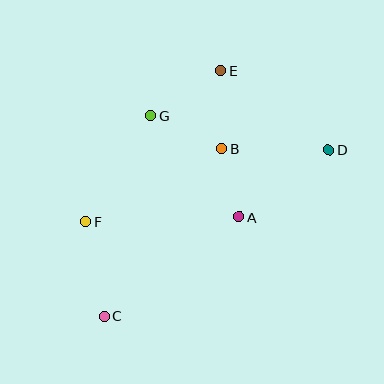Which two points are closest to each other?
Points A and B are closest to each other.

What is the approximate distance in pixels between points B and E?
The distance between B and E is approximately 78 pixels.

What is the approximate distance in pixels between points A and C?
The distance between A and C is approximately 167 pixels.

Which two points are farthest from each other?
Points C and D are farthest from each other.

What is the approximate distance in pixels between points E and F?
The distance between E and F is approximately 203 pixels.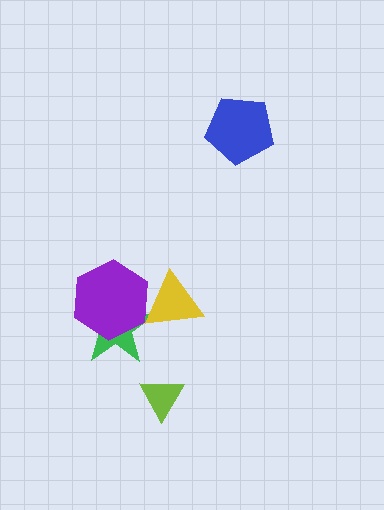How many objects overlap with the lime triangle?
0 objects overlap with the lime triangle.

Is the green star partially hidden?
Yes, it is partially covered by another shape.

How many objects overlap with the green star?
2 objects overlap with the green star.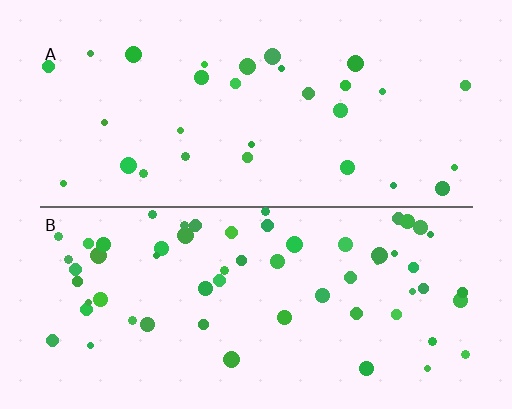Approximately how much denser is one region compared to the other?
Approximately 2.0× — region B over region A.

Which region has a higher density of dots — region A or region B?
B (the bottom).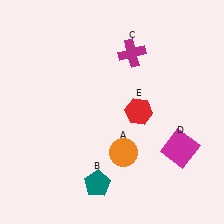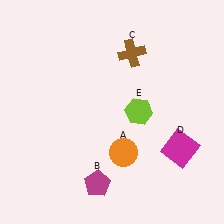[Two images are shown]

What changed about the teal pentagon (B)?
In Image 1, B is teal. In Image 2, it changed to magenta.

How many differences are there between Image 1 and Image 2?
There are 3 differences between the two images.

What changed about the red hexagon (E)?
In Image 1, E is red. In Image 2, it changed to lime.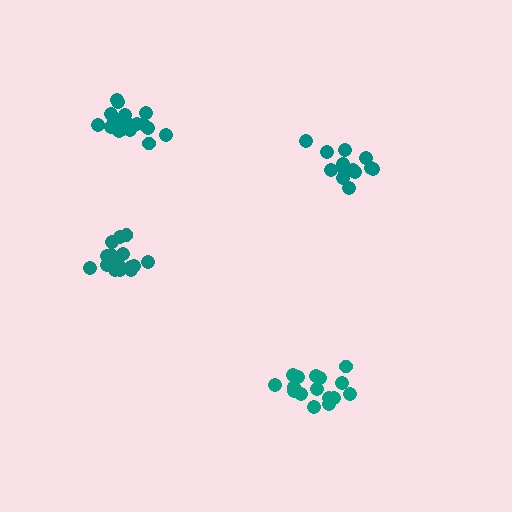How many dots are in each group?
Group 1: 17 dots, Group 2: 13 dots, Group 3: 16 dots, Group 4: 18 dots (64 total).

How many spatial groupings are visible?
There are 4 spatial groupings.